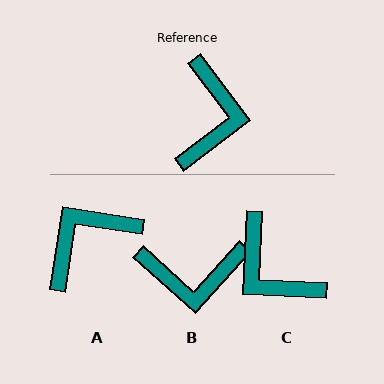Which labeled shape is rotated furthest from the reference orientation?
A, about 134 degrees away.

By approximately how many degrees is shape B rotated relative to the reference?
Approximately 79 degrees clockwise.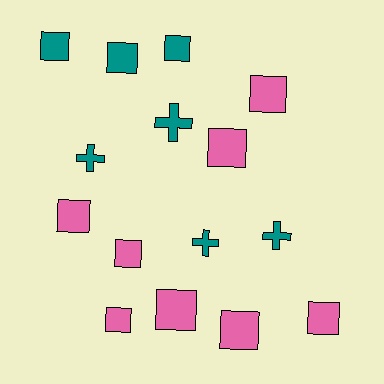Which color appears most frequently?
Pink, with 8 objects.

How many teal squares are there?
There are 3 teal squares.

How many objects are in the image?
There are 15 objects.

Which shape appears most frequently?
Square, with 11 objects.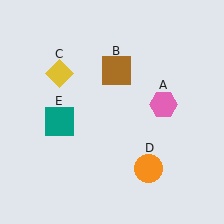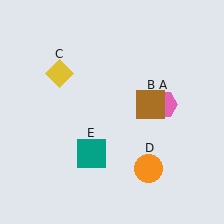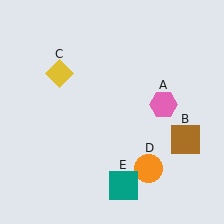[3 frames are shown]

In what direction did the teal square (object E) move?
The teal square (object E) moved down and to the right.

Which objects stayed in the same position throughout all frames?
Pink hexagon (object A) and yellow diamond (object C) and orange circle (object D) remained stationary.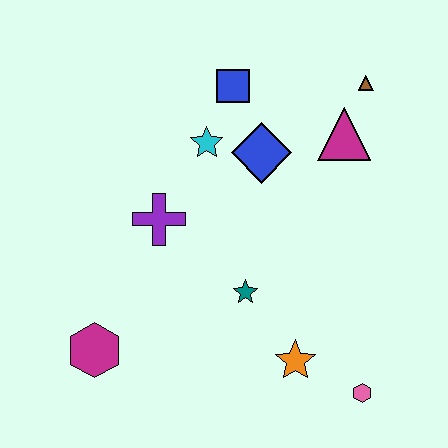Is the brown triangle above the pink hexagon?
Yes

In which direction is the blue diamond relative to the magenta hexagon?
The blue diamond is above the magenta hexagon.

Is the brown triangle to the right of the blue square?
Yes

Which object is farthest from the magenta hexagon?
The brown triangle is farthest from the magenta hexagon.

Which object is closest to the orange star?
The pink hexagon is closest to the orange star.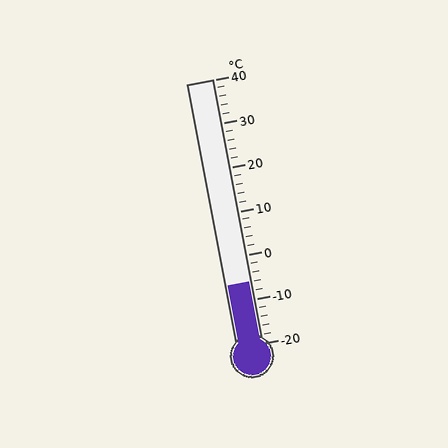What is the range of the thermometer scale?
The thermometer scale ranges from -20°C to 40°C.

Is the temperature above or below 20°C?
The temperature is below 20°C.